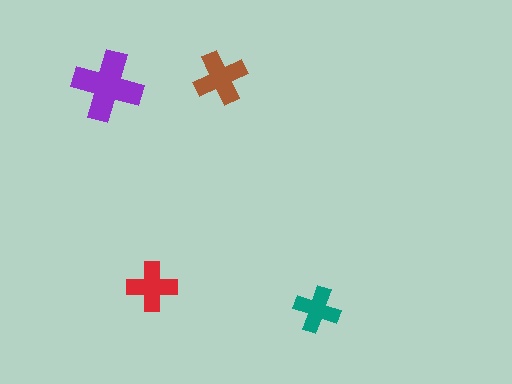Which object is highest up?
The brown cross is topmost.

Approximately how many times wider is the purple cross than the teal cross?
About 1.5 times wider.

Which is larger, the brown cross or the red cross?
The brown one.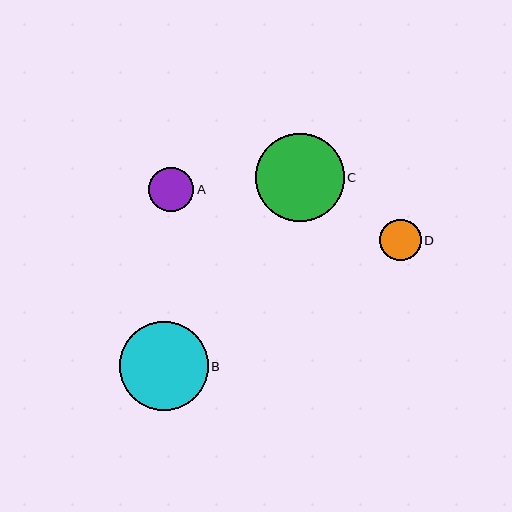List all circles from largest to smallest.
From largest to smallest: B, C, A, D.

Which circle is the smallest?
Circle D is the smallest with a size of approximately 41 pixels.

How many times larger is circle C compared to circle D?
Circle C is approximately 2.1 times the size of circle D.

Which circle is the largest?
Circle B is the largest with a size of approximately 89 pixels.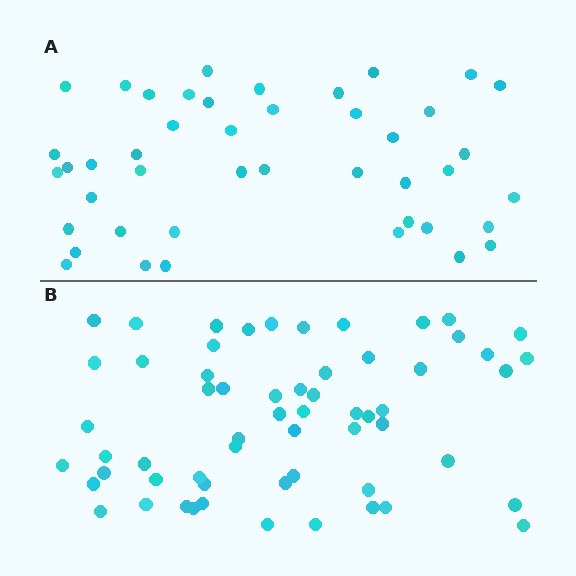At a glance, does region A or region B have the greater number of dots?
Region B (the bottom region) has more dots.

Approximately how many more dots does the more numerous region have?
Region B has approximately 15 more dots than region A.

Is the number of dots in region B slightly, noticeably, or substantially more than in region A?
Region B has noticeably more, but not dramatically so. The ratio is roughly 1.4 to 1.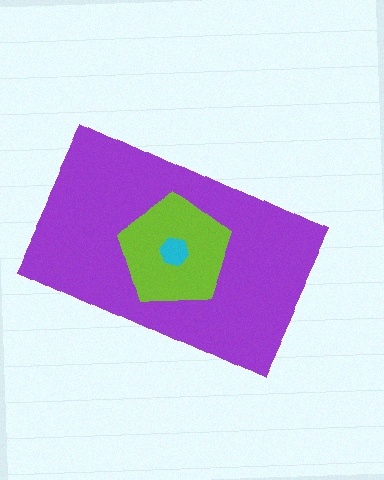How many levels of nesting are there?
3.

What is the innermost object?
The cyan hexagon.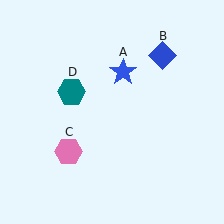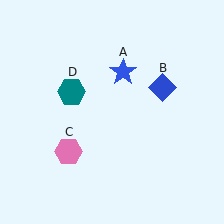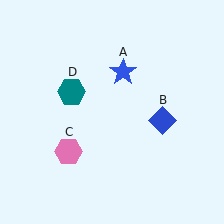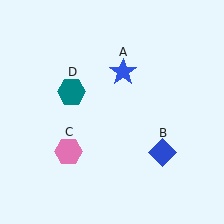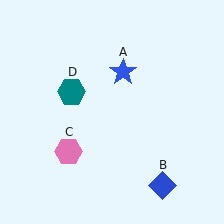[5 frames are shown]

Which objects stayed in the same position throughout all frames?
Blue star (object A) and pink hexagon (object C) and teal hexagon (object D) remained stationary.